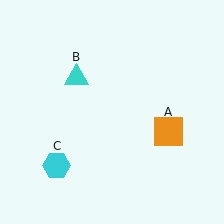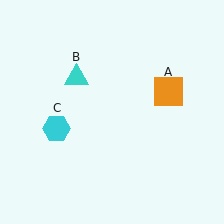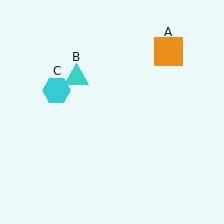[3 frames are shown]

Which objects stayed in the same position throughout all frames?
Cyan triangle (object B) remained stationary.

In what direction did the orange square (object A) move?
The orange square (object A) moved up.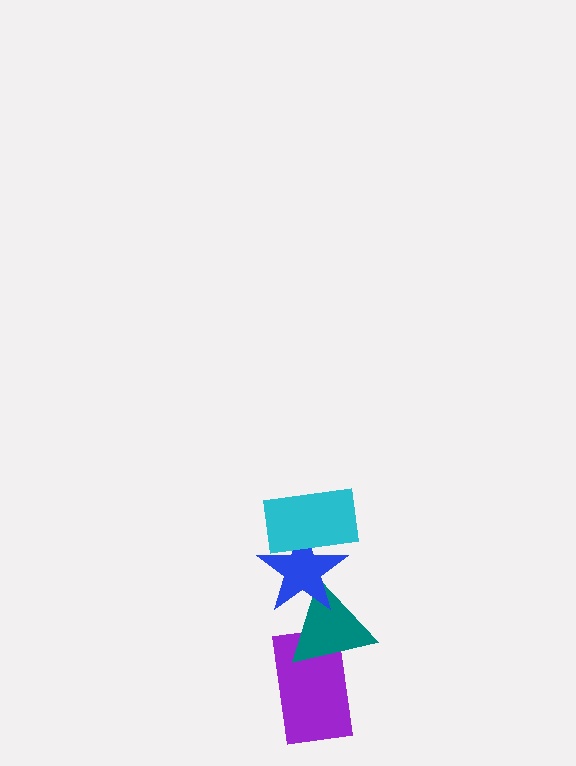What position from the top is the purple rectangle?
The purple rectangle is 4th from the top.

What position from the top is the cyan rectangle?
The cyan rectangle is 1st from the top.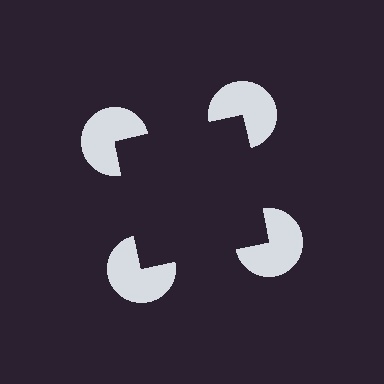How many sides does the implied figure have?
4 sides.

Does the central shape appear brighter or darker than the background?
It typically appears slightly darker than the background, even though no actual brightness change is drawn.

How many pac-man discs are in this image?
There are 4 — one at each vertex of the illusory square.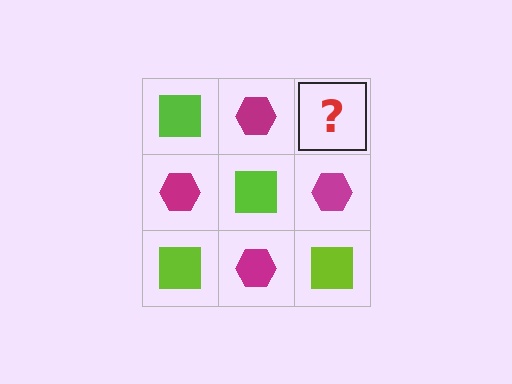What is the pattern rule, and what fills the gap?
The rule is that it alternates lime square and magenta hexagon in a checkerboard pattern. The gap should be filled with a lime square.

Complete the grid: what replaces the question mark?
The question mark should be replaced with a lime square.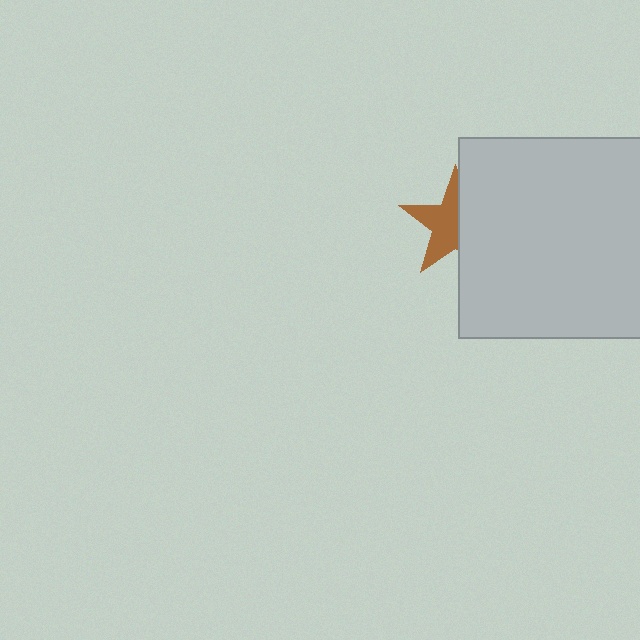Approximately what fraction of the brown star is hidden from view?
Roughly 46% of the brown star is hidden behind the light gray square.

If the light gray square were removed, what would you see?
You would see the complete brown star.